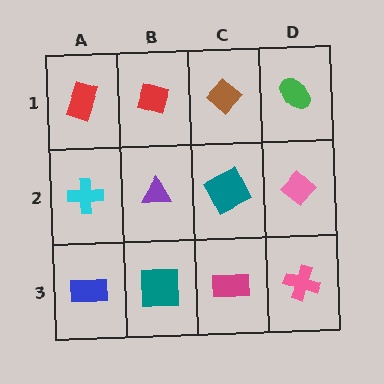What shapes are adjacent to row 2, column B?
A red diamond (row 1, column B), a teal square (row 3, column B), a cyan cross (row 2, column A), a teal square (row 2, column C).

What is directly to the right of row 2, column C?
A pink diamond.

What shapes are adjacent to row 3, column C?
A teal square (row 2, column C), a teal square (row 3, column B), a pink cross (row 3, column D).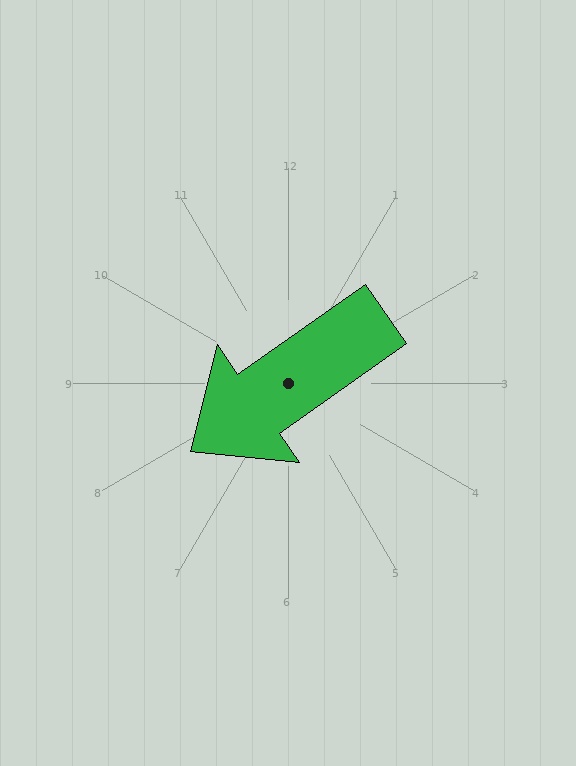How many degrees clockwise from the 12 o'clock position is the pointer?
Approximately 235 degrees.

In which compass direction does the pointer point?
Southwest.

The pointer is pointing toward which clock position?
Roughly 8 o'clock.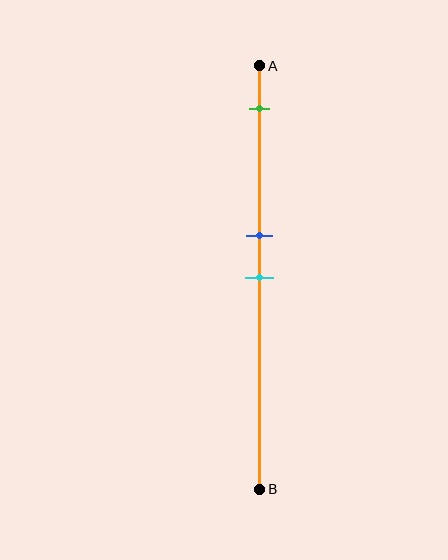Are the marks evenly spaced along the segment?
No, the marks are not evenly spaced.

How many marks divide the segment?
There are 3 marks dividing the segment.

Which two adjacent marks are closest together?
The blue and cyan marks are the closest adjacent pair.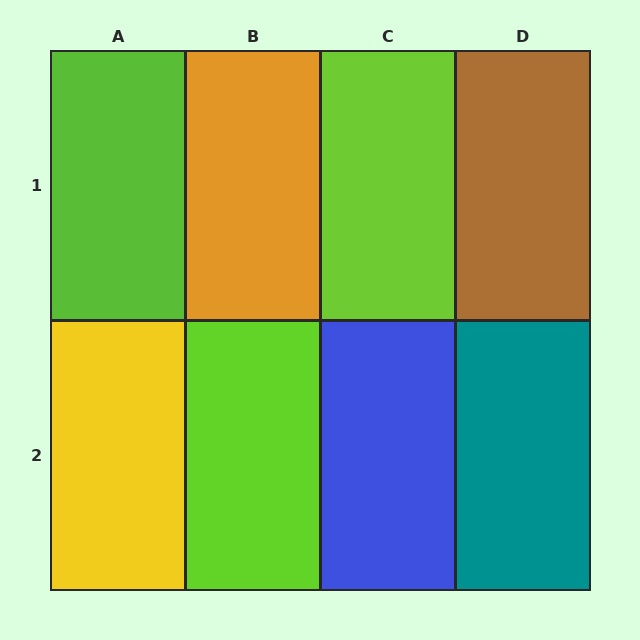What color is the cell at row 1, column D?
Brown.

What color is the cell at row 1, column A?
Lime.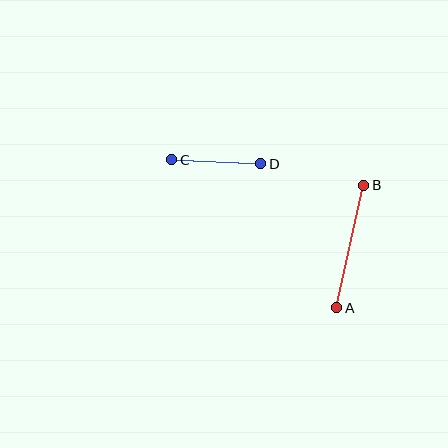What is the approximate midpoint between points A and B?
The midpoint is at approximately (350, 246) pixels.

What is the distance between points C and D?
The distance is approximately 89 pixels.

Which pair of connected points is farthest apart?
Points A and B are farthest apart.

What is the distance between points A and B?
The distance is approximately 125 pixels.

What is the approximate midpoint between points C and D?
The midpoint is at approximately (216, 162) pixels.